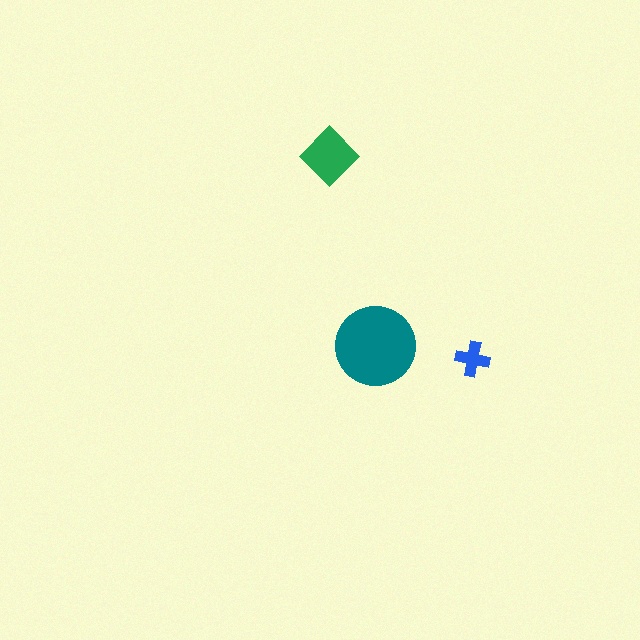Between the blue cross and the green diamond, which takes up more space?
The green diamond.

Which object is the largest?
The teal circle.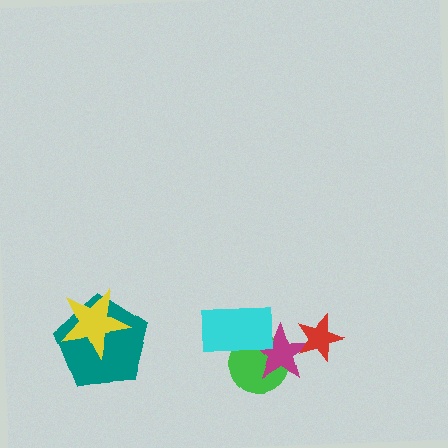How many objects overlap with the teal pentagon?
1 object overlaps with the teal pentagon.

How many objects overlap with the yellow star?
1 object overlaps with the yellow star.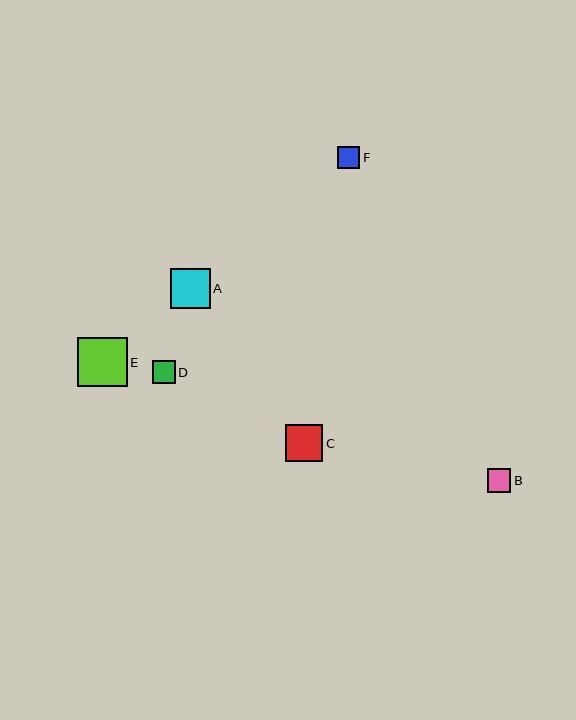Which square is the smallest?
Square F is the smallest with a size of approximately 22 pixels.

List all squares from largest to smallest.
From largest to smallest: E, A, C, B, D, F.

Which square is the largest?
Square E is the largest with a size of approximately 49 pixels.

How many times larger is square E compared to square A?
Square E is approximately 1.2 times the size of square A.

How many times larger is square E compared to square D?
Square E is approximately 2.2 times the size of square D.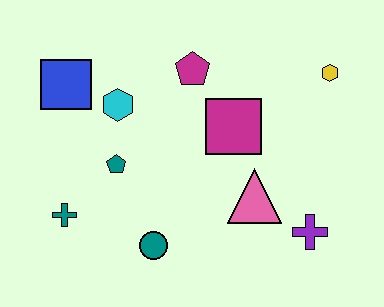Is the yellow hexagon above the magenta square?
Yes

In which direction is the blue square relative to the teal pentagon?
The blue square is above the teal pentagon.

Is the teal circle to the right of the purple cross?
No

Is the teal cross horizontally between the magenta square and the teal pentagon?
No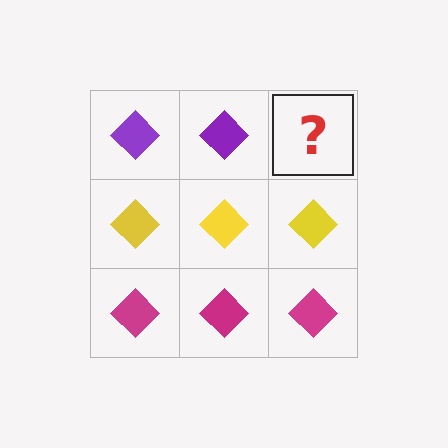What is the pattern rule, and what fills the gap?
The rule is that each row has a consistent color. The gap should be filled with a purple diamond.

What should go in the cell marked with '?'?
The missing cell should contain a purple diamond.